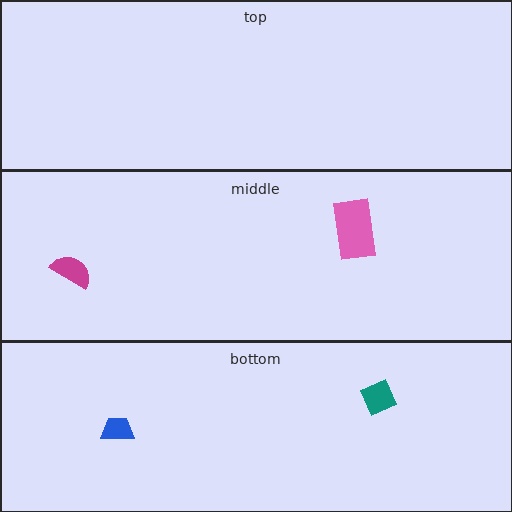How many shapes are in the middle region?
2.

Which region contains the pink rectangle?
The middle region.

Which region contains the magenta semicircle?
The middle region.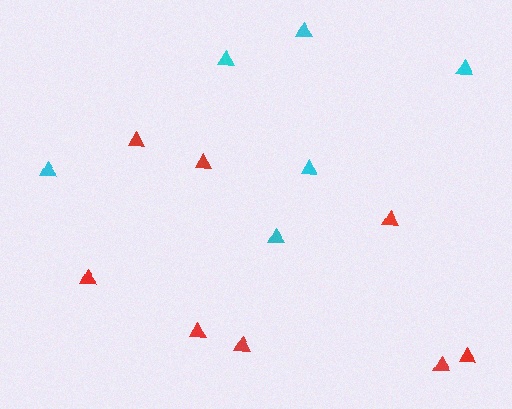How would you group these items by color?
There are 2 groups: one group of red triangles (8) and one group of cyan triangles (6).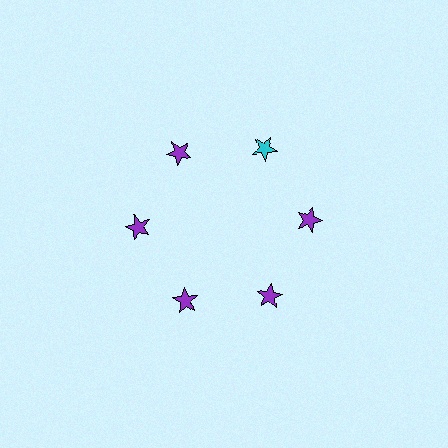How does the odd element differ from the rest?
It has a different color: cyan instead of purple.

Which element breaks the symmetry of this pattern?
The cyan star at roughly the 1 o'clock position breaks the symmetry. All other shapes are purple stars.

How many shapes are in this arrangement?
There are 6 shapes arranged in a ring pattern.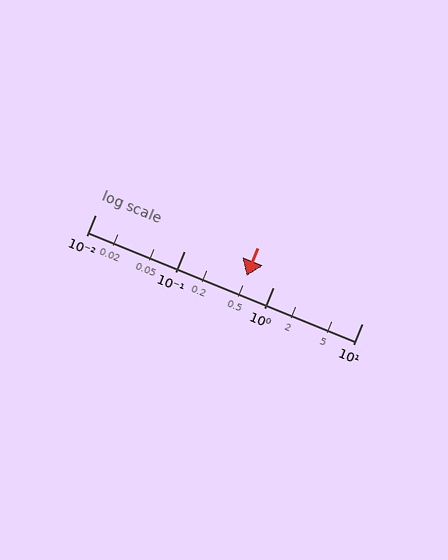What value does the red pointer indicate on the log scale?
The pointer indicates approximately 0.51.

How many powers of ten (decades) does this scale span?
The scale spans 3 decades, from 0.01 to 10.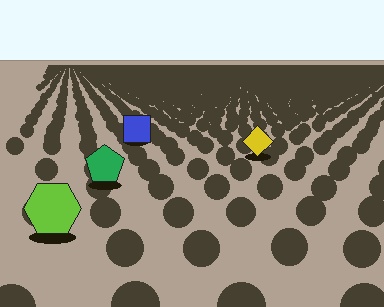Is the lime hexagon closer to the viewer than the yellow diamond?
Yes. The lime hexagon is closer — you can tell from the texture gradient: the ground texture is coarser near it.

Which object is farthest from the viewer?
The blue square is farthest from the viewer. It appears smaller and the ground texture around it is denser.